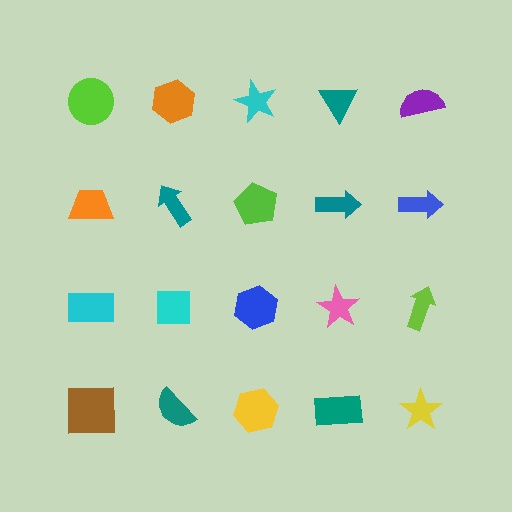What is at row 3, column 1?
A cyan rectangle.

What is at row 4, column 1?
A brown square.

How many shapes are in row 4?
5 shapes.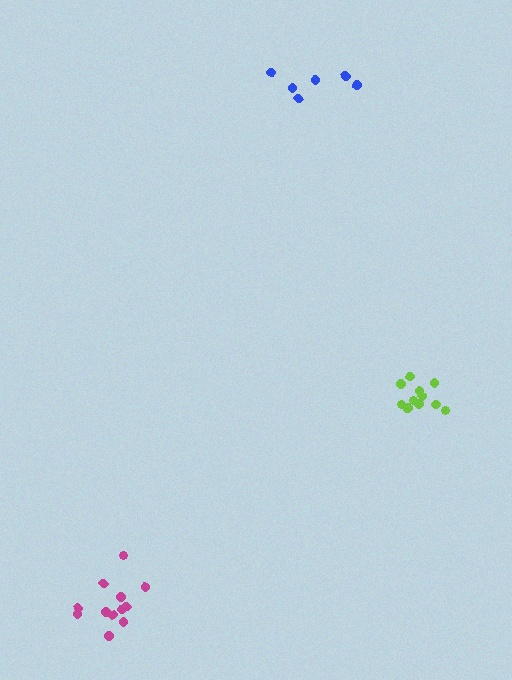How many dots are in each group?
Group 1: 12 dots, Group 2: 6 dots, Group 3: 12 dots (30 total).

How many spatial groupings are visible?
There are 3 spatial groupings.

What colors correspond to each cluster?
The clusters are colored: lime, blue, magenta.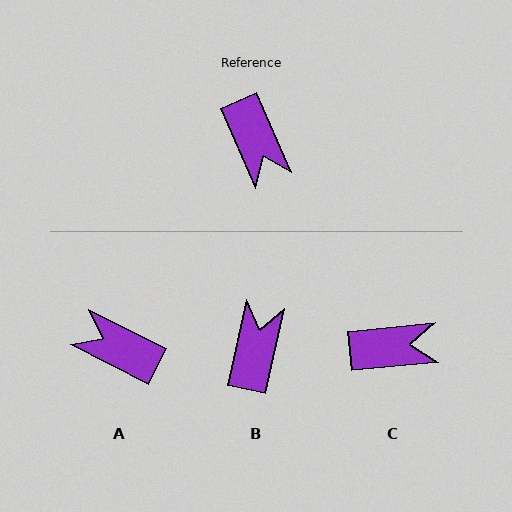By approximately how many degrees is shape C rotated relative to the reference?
Approximately 72 degrees counter-clockwise.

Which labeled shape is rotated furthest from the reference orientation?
B, about 143 degrees away.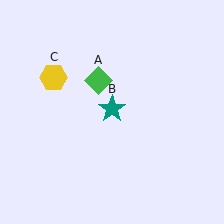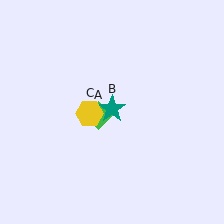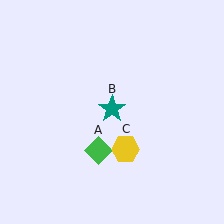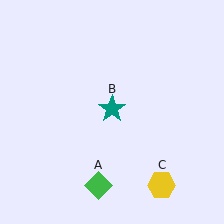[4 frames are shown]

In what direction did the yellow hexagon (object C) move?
The yellow hexagon (object C) moved down and to the right.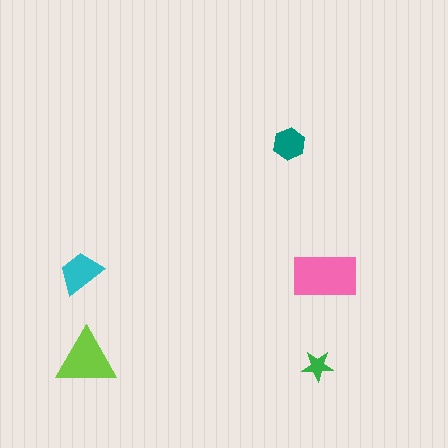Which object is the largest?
The pink rectangle.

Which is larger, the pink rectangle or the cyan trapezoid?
The pink rectangle.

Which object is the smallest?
The green star.